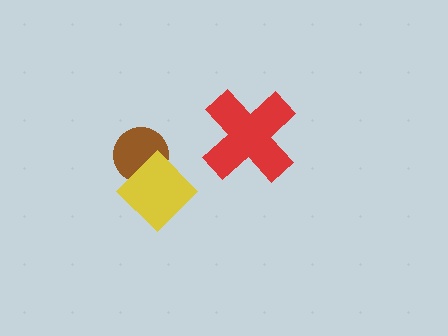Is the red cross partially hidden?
No, no other shape covers it.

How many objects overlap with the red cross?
0 objects overlap with the red cross.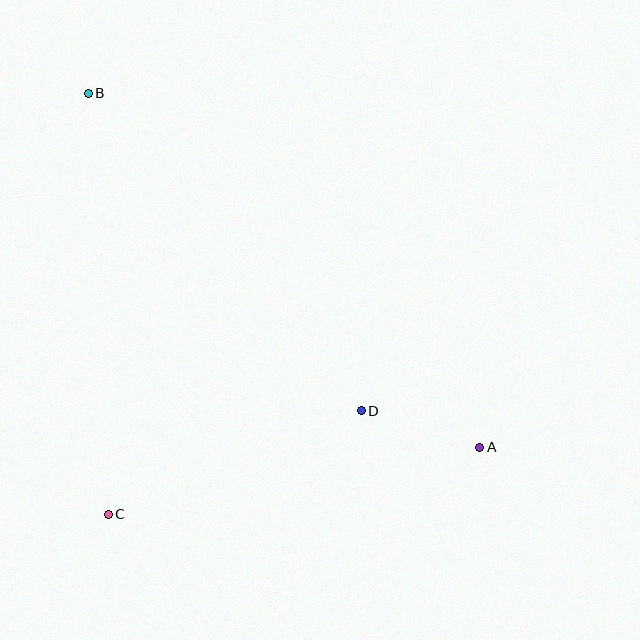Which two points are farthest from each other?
Points A and B are farthest from each other.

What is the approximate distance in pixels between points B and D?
The distance between B and D is approximately 419 pixels.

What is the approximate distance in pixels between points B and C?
The distance between B and C is approximately 421 pixels.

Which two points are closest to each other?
Points A and D are closest to each other.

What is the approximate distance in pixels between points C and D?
The distance between C and D is approximately 274 pixels.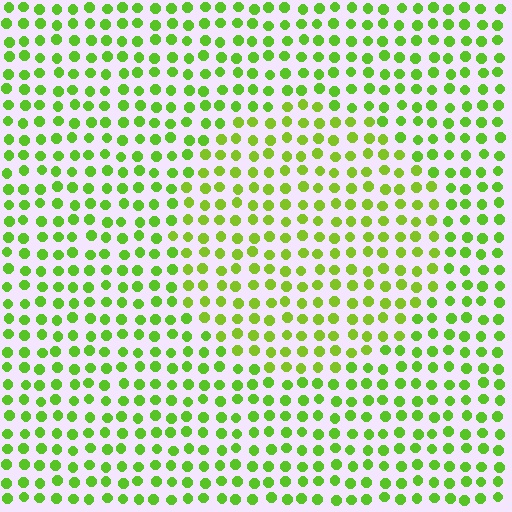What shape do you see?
I see a circle.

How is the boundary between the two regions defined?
The boundary is defined purely by a slight shift in hue (about 15 degrees). Spacing, size, and orientation are identical on both sides.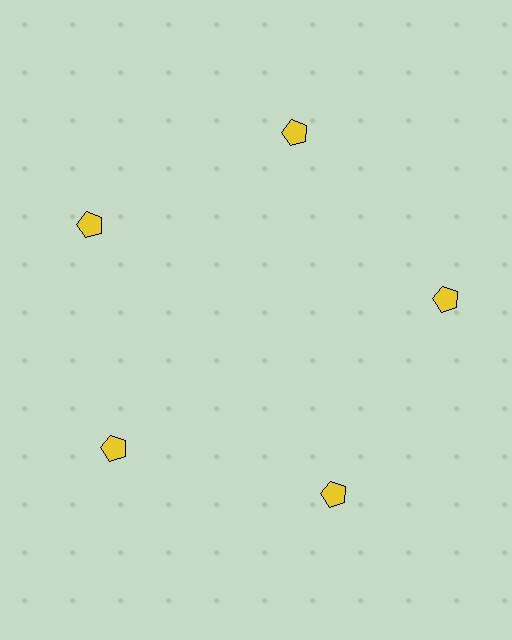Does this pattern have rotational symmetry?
Yes, this pattern has 5-fold rotational symmetry. It looks the same after rotating 72 degrees around the center.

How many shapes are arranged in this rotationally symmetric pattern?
There are 5 shapes, arranged in 5 groups of 1.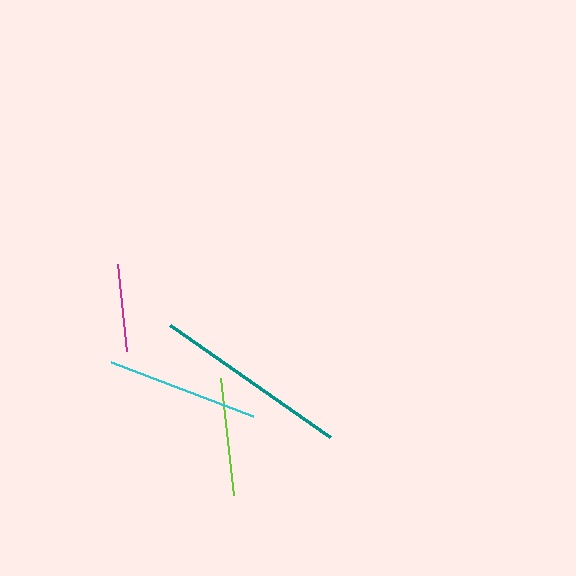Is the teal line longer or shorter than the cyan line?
The teal line is longer than the cyan line.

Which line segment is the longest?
The teal line is the longest at approximately 196 pixels.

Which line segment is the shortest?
The magenta line is the shortest at approximately 87 pixels.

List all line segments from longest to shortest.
From longest to shortest: teal, cyan, lime, magenta.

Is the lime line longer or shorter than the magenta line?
The lime line is longer than the magenta line.